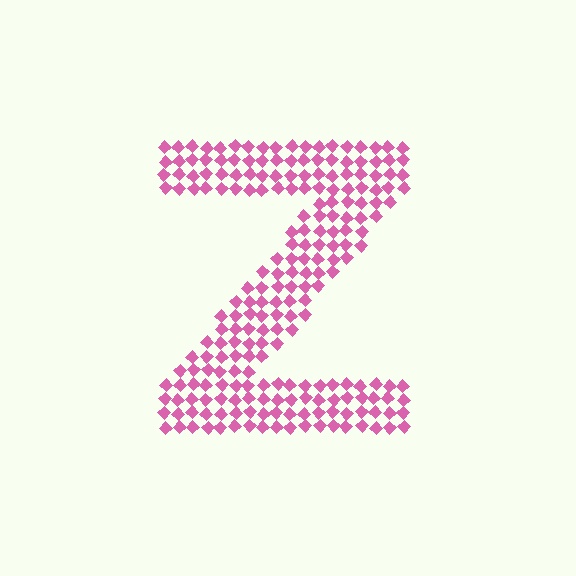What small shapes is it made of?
It is made of small diamonds.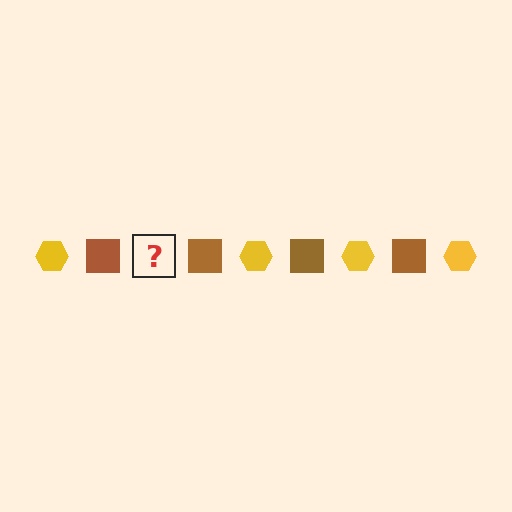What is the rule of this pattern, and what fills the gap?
The rule is that the pattern alternates between yellow hexagon and brown square. The gap should be filled with a yellow hexagon.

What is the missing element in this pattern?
The missing element is a yellow hexagon.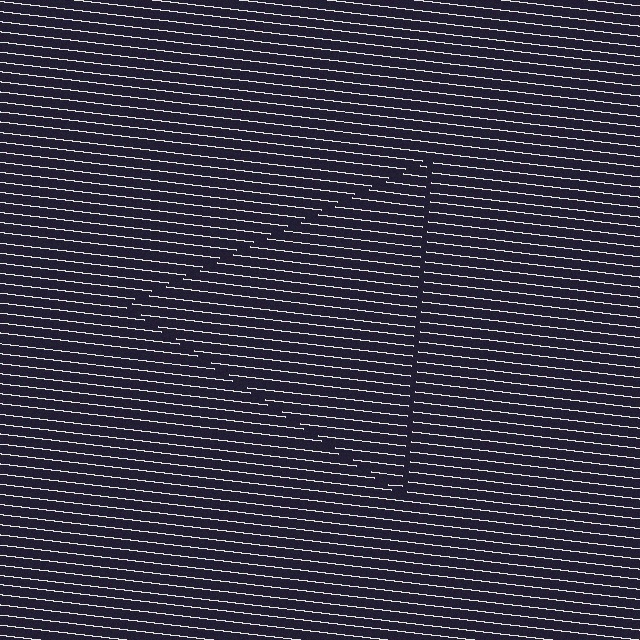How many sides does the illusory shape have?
3 sides — the line-ends trace a triangle.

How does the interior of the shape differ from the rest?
The interior of the shape contains the same grating, shifted by half a period — the contour is defined by the phase discontinuity where line-ends from the inner and outer gratings abut.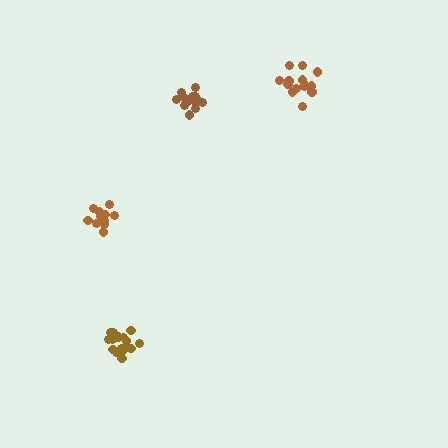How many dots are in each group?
Group 1: 14 dots, Group 2: 13 dots, Group 3: 17 dots, Group 4: 14 dots (58 total).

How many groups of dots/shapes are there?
There are 4 groups.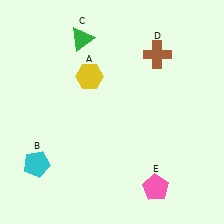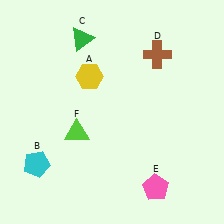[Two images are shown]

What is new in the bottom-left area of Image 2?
A lime triangle (F) was added in the bottom-left area of Image 2.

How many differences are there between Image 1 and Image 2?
There is 1 difference between the two images.